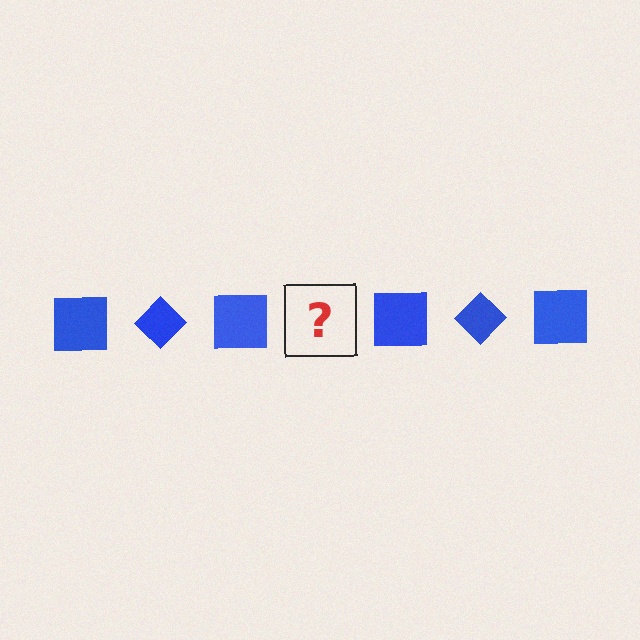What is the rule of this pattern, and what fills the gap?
The rule is that the pattern cycles through square, diamond shapes in blue. The gap should be filled with a blue diamond.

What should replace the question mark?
The question mark should be replaced with a blue diamond.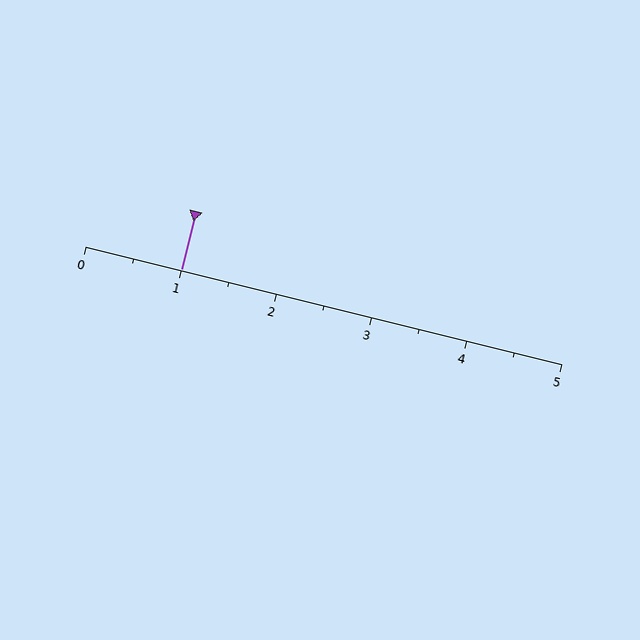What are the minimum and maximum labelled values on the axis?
The axis runs from 0 to 5.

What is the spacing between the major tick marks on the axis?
The major ticks are spaced 1 apart.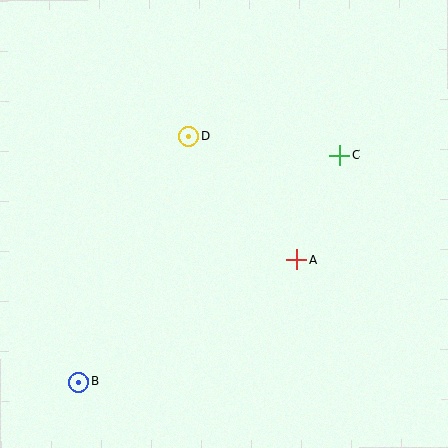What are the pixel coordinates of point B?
Point B is at (78, 382).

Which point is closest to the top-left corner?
Point D is closest to the top-left corner.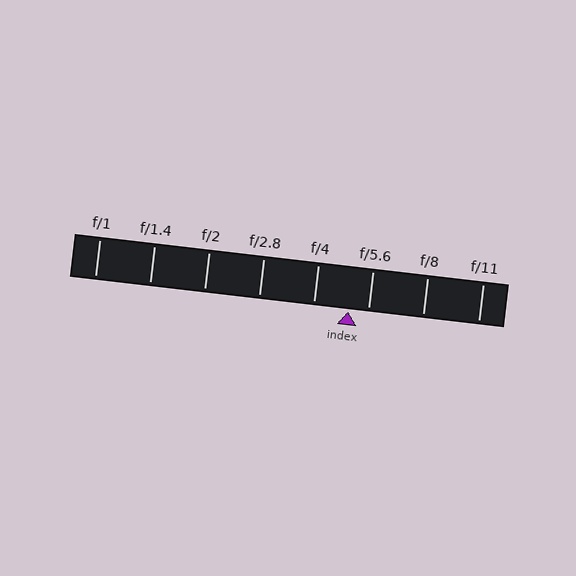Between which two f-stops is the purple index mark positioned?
The index mark is between f/4 and f/5.6.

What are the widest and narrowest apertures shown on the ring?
The widest aperture shown is f/1 and the narrowest is f/11.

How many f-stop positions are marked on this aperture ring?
There are 8 f-stop positions marked.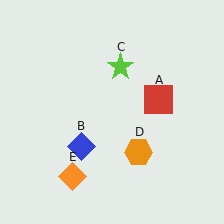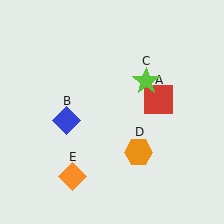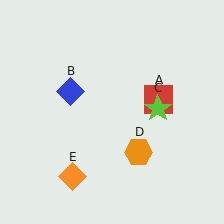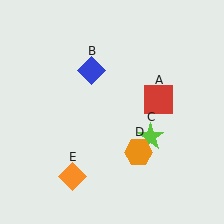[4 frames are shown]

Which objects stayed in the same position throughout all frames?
Red square (object A) and orange hexagon (object D) and orange diamond (object E) remained stationary.